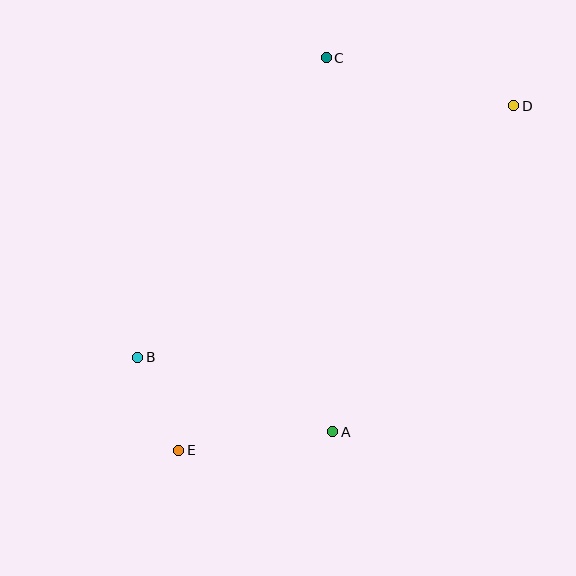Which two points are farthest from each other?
Points D and E are farthest from each other.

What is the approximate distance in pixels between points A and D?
The distance between A and D is approximately 373 pixels.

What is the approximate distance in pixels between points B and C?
The distance between B and C is approximately 354 pixels.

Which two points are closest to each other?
Points B and E are closest to each other.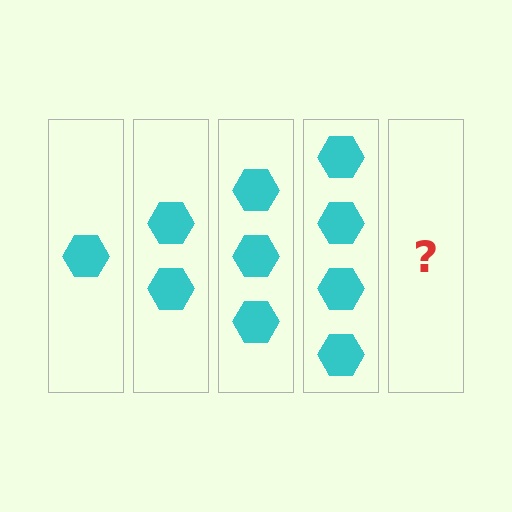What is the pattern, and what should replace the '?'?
The pattern is that each step adds one more hexagon. The '?' should be 5 hexagons.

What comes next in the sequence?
The next element should be 5 hexagons.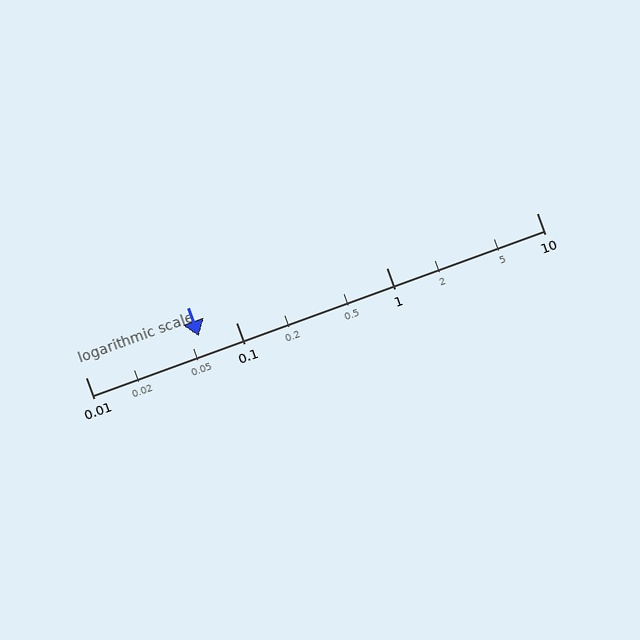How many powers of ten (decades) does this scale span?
The scale spans 3 decades, from 0.01 to 10.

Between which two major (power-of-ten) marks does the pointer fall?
The pointer is between 0.01 and 0.1.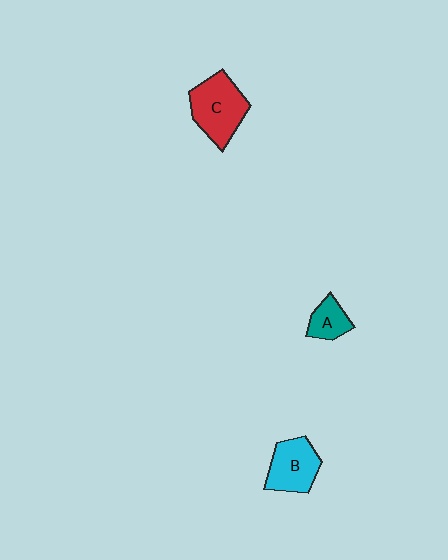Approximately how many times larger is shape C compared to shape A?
Approximately 2.2 times.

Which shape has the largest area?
Shape C (red).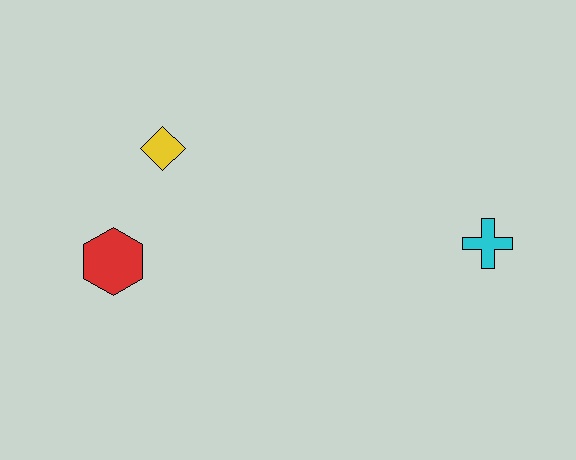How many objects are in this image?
There are 3 objects.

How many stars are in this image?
There are no stars.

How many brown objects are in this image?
There are no brown objects.